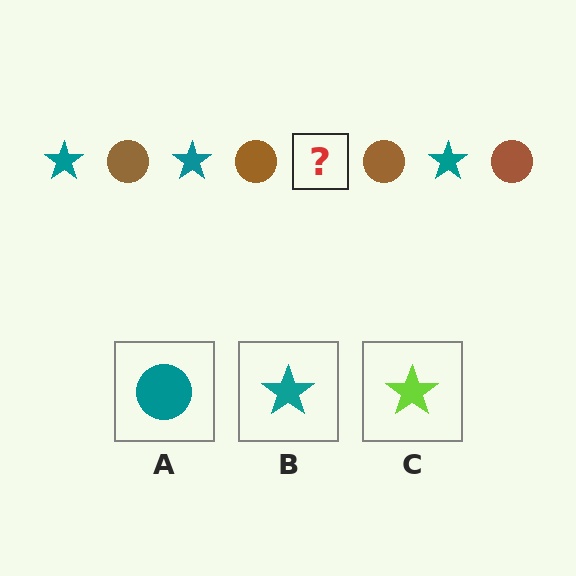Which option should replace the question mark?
Option B.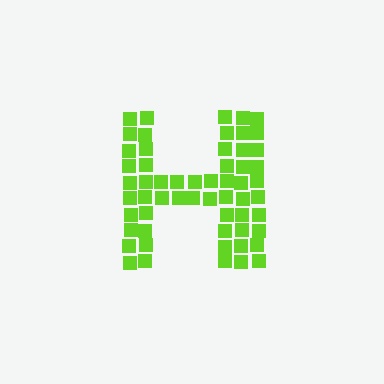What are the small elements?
The small elements are squares.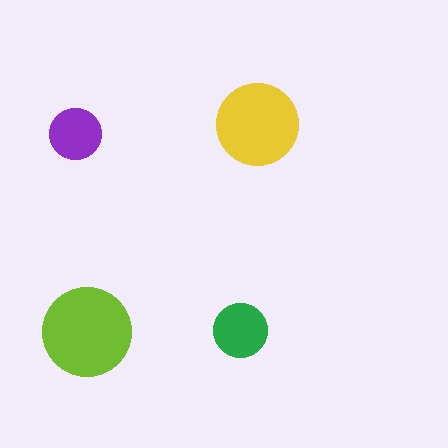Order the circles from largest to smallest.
the lime one, the yellow one, the green one, the purple one.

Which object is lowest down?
The lime circle is bottommost.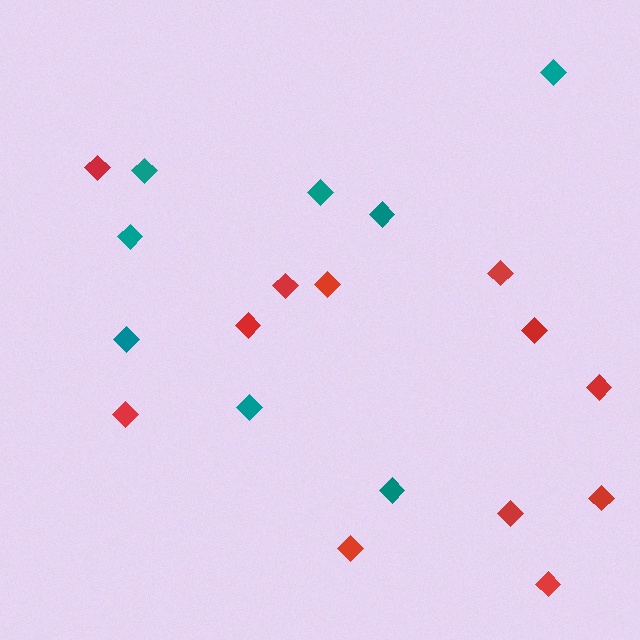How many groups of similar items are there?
There are 2 groups: one group of teal diamonds (8) and one group of red diamonds (12).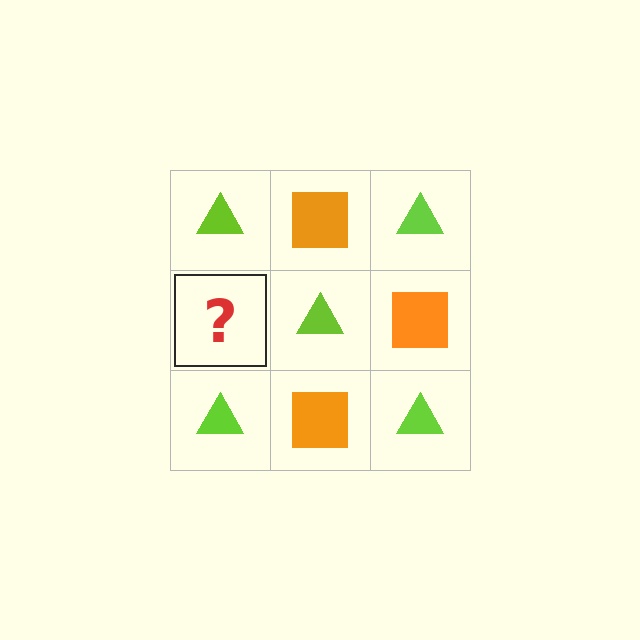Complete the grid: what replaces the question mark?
The question mark should be replaced with an orange square.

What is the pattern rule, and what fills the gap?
The rule is that it alternates lime triangle and orange square in a checkerboard pattern. The gap should be filled with an orange square.